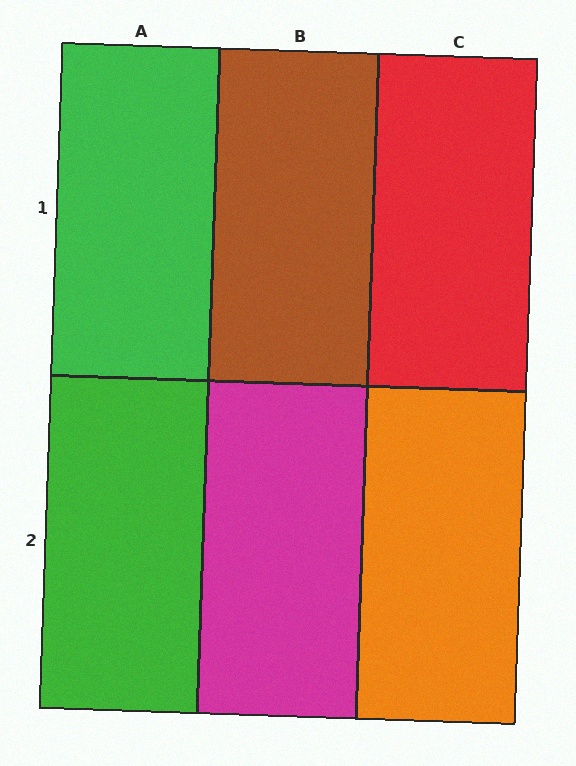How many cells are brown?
1 cell is brown.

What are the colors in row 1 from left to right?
Green, brown, red.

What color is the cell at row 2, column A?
Green.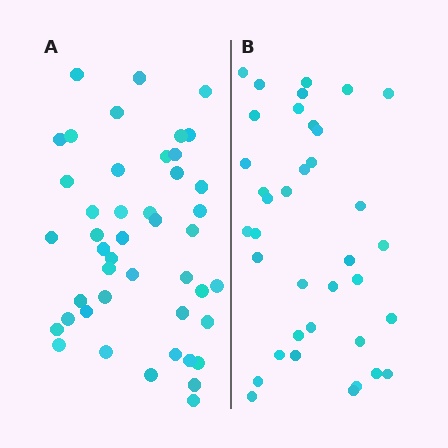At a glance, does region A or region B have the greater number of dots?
Region A (the left region) has more dots.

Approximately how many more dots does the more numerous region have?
Region A has roughly 8 or so more dots than region B.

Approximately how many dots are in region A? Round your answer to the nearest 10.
About 40 dots. (The exact count is 45, which rounds to 40.)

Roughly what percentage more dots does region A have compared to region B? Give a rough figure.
About 20% more.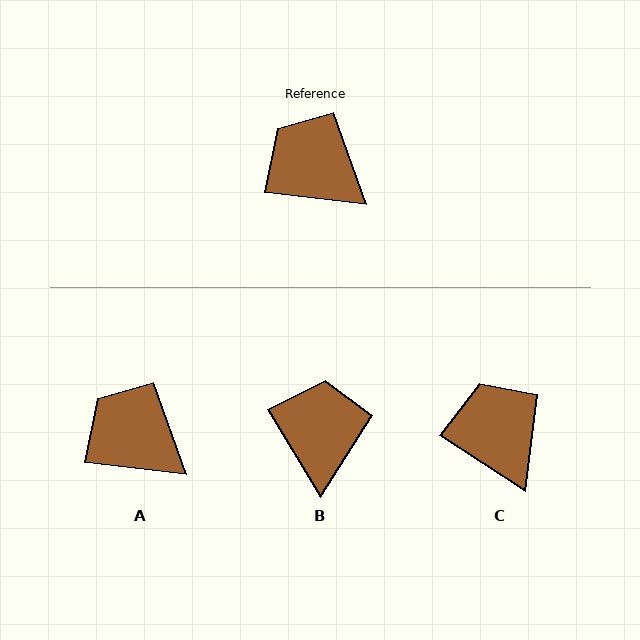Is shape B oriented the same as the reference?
No, it is off by about 52 degrees.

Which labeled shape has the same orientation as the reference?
A.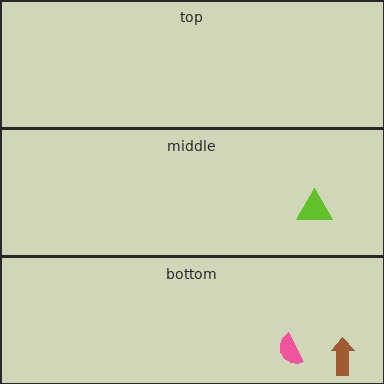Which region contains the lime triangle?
The middle region.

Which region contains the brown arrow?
The bottom region.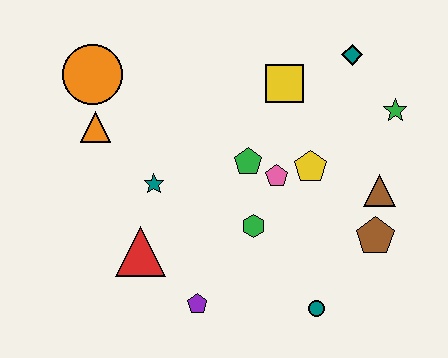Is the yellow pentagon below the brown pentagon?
No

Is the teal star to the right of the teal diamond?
No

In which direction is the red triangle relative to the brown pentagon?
The red triangle is to the left of the brown pentagon.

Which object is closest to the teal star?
The red triangle is closest to the teal star.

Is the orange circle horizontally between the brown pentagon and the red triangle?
No